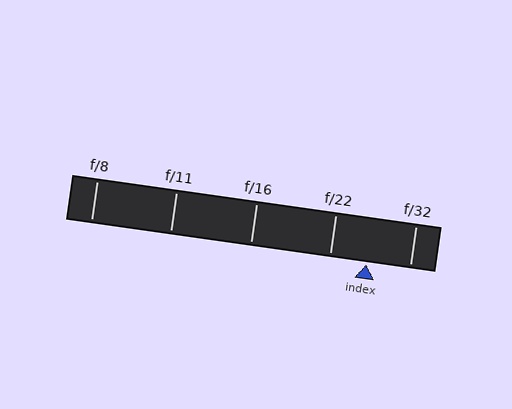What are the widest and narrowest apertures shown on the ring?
The widest aperture shown is f/8 and the narrowest is f/32.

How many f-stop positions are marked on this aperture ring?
There are 5 f-stop positions marked.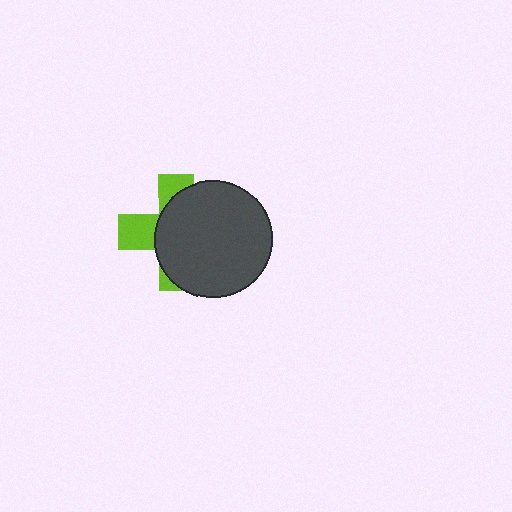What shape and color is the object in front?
The object in front is a dark gray circle.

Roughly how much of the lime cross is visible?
A small part of it is visible (roughly 33%).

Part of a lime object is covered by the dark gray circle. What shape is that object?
It is a cross.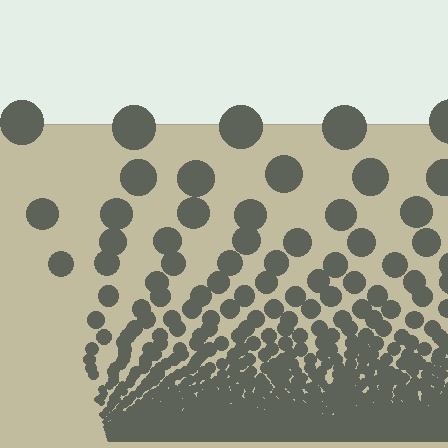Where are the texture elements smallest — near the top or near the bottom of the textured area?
Near the bottom.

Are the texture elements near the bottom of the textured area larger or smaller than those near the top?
Smaller. The gradient is inverted — elements near the bottom are smaller and denser.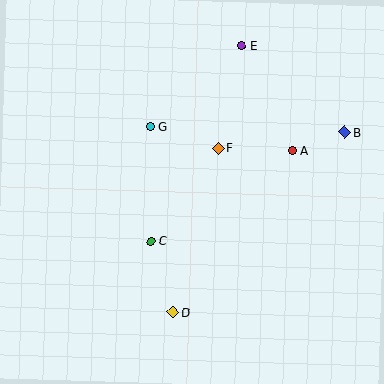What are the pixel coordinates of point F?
Point F is at (218, 148).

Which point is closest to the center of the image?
Point F at (218, 148) is closest to the center.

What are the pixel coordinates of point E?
Point E is at (242, 46).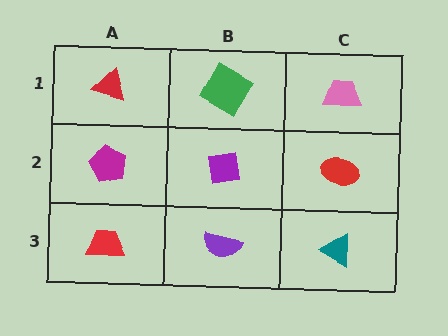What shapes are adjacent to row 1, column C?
A red ellipse (row 2, column C), a green diamond (row 1, column B).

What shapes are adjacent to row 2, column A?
A red triangle (row 1, column A), a red trapezoid (row 3, column A), a purple square (row 2, column B).